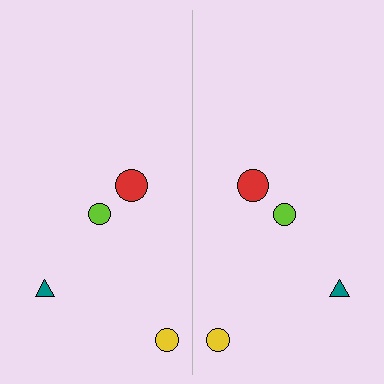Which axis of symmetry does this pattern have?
The pattern has a vertical axis of symmetry running through the center of the image.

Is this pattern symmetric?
Yes, this pattern has bilateral (reflection) symmetry.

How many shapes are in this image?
There are 8 shapes in this image.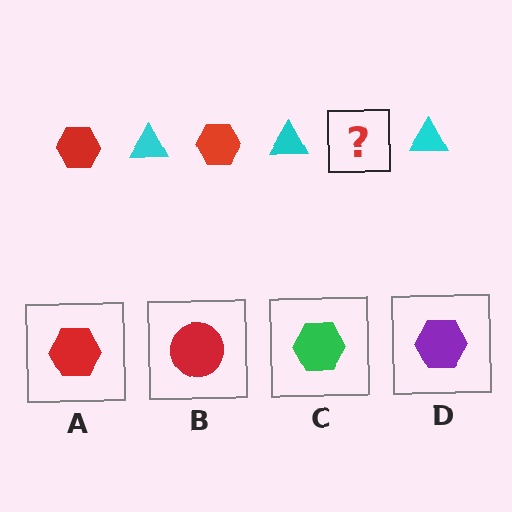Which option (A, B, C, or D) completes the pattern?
A.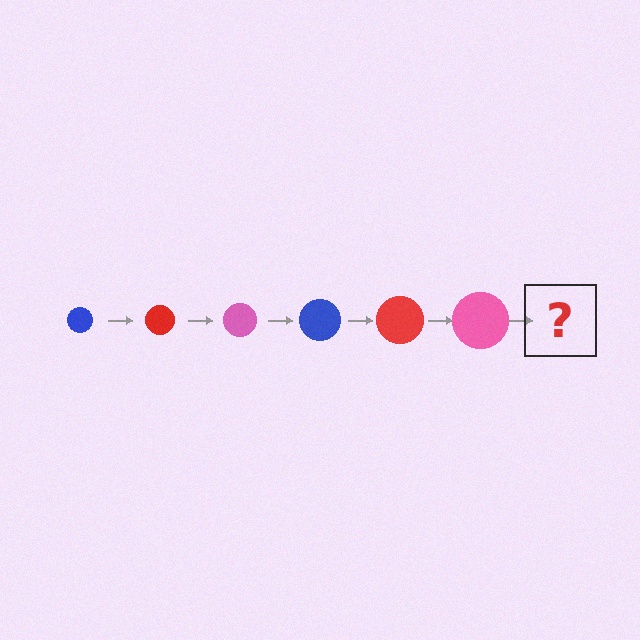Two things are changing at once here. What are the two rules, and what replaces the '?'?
The two rules are that the circle grows larger each step and the color cycles through blue, red, and pink. The '?' should be a blue circle, larger than the previous one.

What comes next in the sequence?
The next element should be a blue circle, larger than the previous one.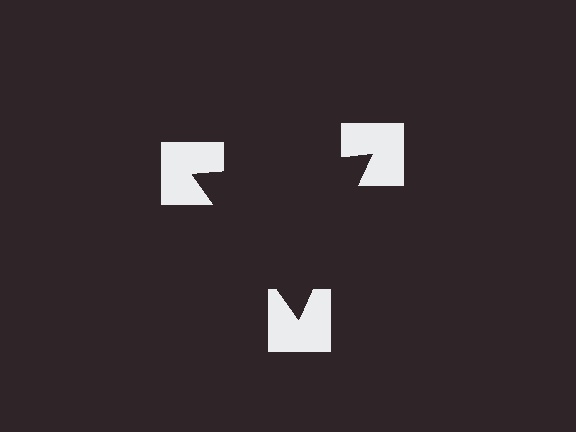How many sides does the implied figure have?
3 sides.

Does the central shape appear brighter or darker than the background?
It typically appears slightly darker than the background, even though no actual brightness change is drawn.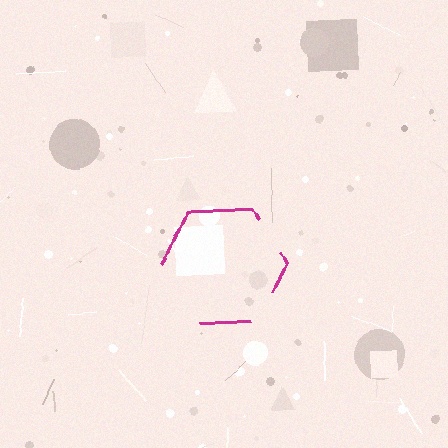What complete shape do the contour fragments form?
The contour fragments form a hexagon.